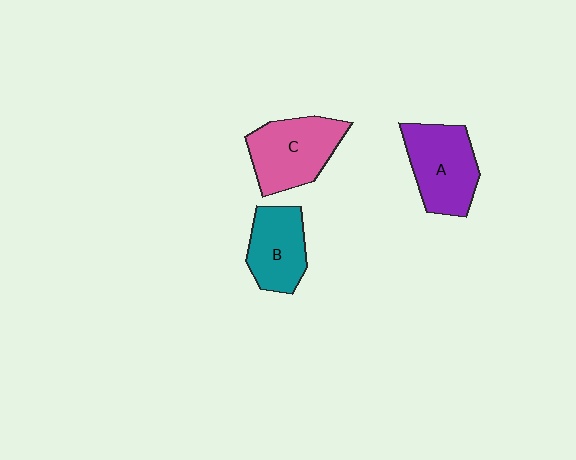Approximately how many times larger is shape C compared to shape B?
Approximately 1.3 times.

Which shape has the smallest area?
Shape B (teal).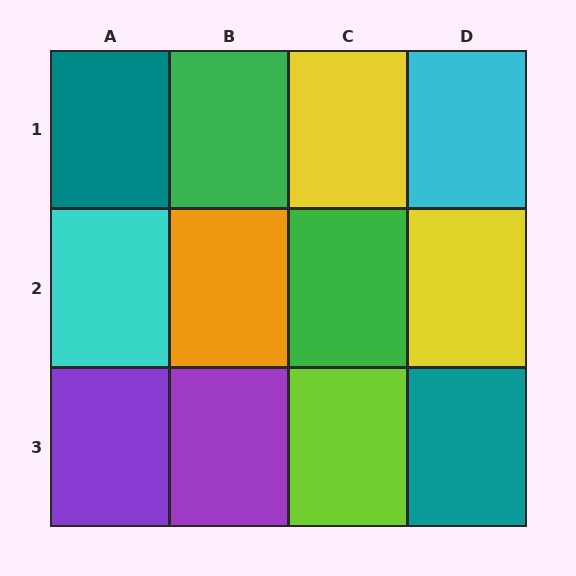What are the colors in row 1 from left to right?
Teal, green, yellow, cyan.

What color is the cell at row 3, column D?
Teal.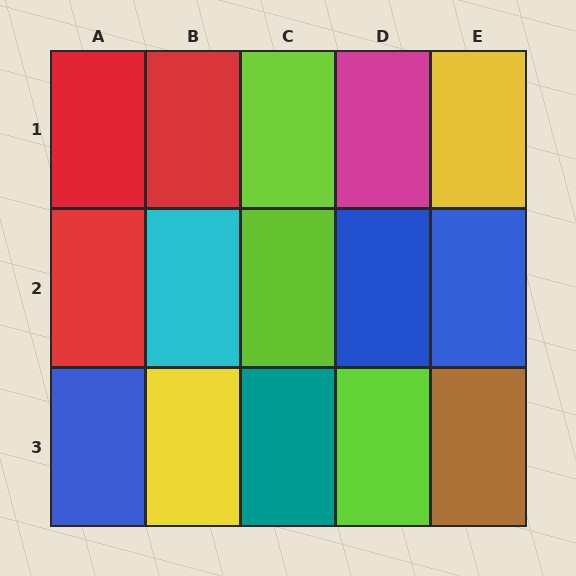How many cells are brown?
1 cell is brown.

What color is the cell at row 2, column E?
Blue.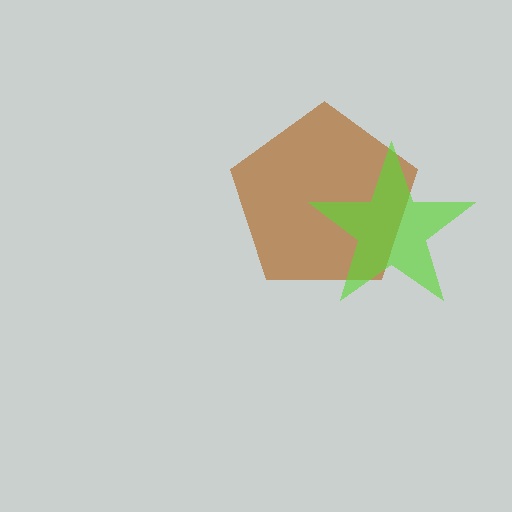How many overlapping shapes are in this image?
There are 2 overlapping shapes in the image.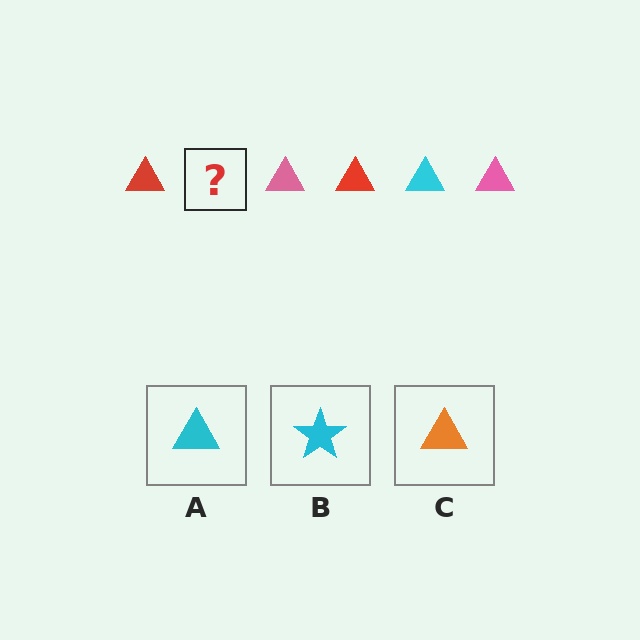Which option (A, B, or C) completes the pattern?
A.